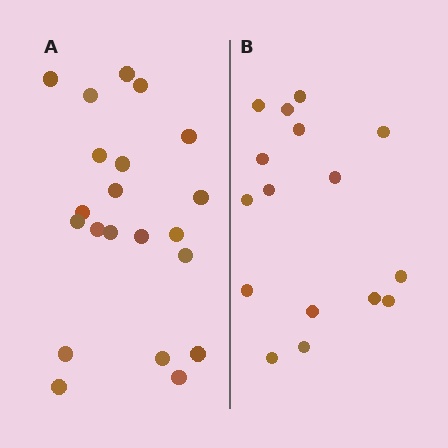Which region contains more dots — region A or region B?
Region A (the left region) has more dots.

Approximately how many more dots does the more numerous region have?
Region A has about 5 more dots than region B.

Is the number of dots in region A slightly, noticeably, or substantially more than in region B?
Region A has noticeably more, but not dramatically so. The ratio is roughly 1.3 to 1.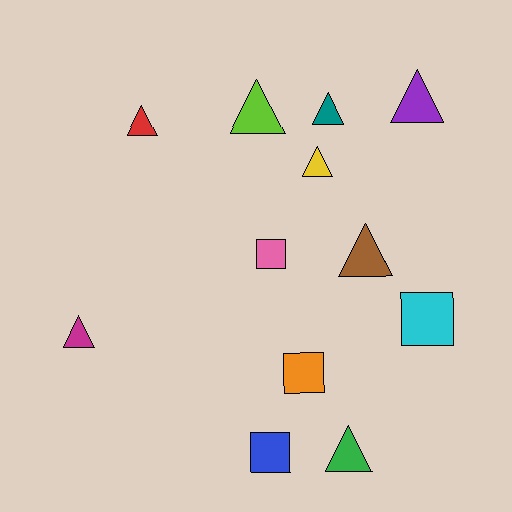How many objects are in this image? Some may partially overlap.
There are 12 objects.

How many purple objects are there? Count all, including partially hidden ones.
There is 1 purple object.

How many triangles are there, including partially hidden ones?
There are 8 triangles.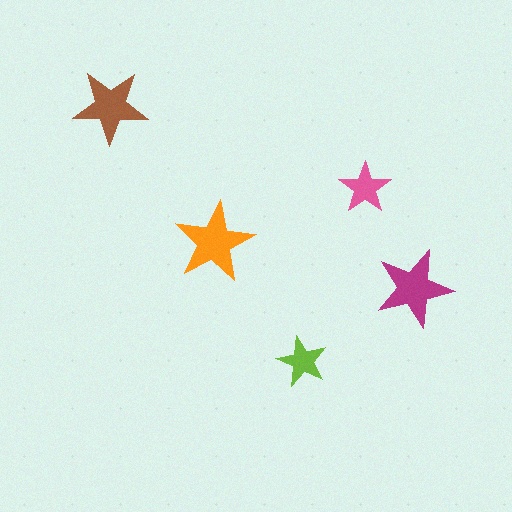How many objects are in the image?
There are 5 objects in the image.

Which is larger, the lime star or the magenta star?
The magenta one.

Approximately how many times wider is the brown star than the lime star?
About 1.5 times wider.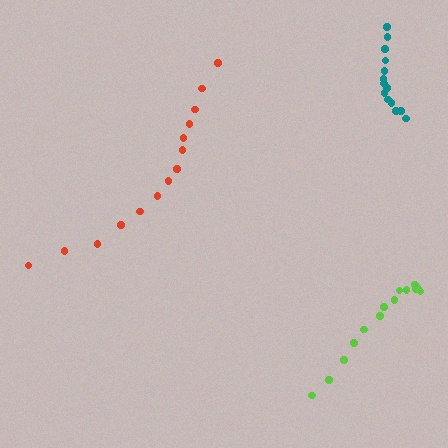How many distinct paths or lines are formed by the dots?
There are 3 distinct paths.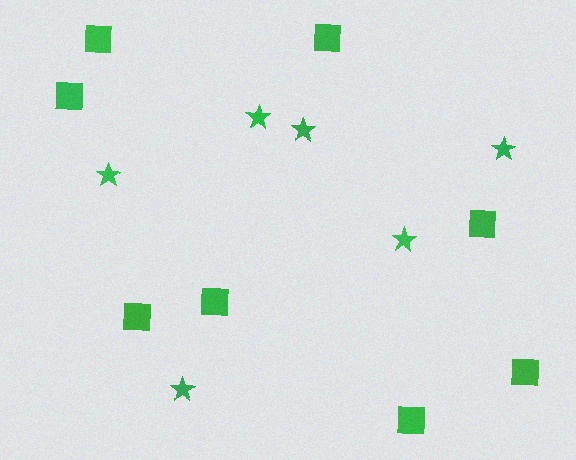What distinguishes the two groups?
There are 2 groups: one group of stars (6) and one group of squares (8).